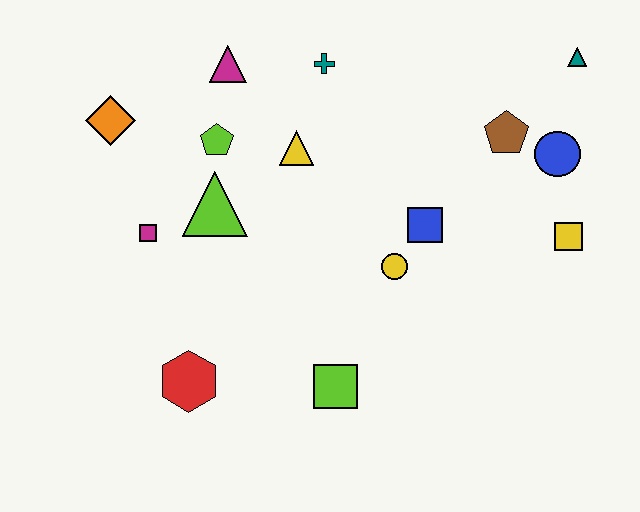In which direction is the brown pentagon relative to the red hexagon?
The brown pentagon is to the right of the red hexagon.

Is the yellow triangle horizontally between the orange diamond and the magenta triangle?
No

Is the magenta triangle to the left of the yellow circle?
Yes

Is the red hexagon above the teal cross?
No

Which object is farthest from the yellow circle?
The orange diamond is farthest from the yellow circle.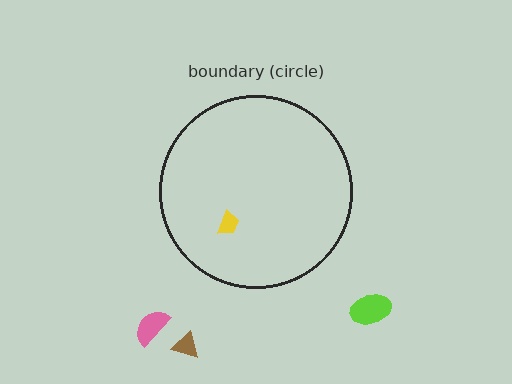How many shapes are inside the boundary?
1 inside, 3 outside.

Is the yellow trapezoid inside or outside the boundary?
Inside.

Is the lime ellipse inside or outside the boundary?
Outside.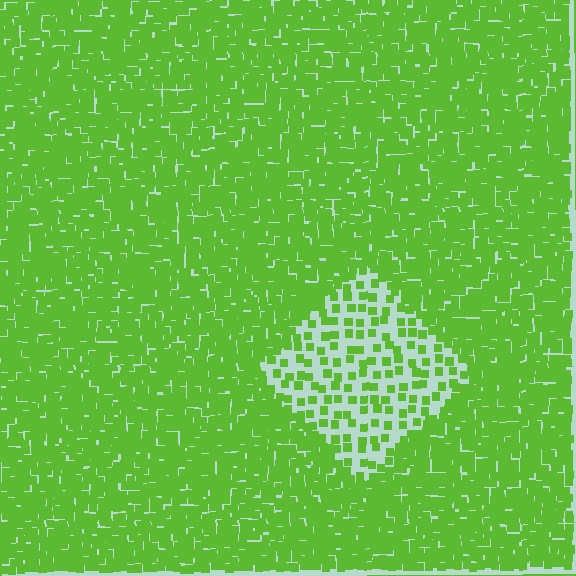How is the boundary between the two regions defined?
The boundary is defined by a change in element density (approximately 2.9x ratio). All elements are the same color, size, and shape.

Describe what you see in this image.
The image contains small lime elements arranged at two different densities. A diamond-shaped region is visible where the elements are less densely packed than the surrounding area.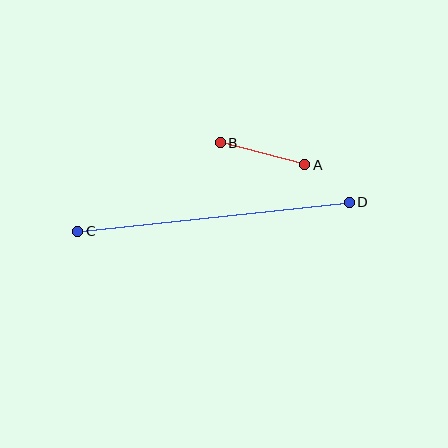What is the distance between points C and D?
The distance is approximately 273 pixels.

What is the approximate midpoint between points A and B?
The midpoint is at approximately (262, 154) pixels.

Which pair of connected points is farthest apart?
Points C and D are farthest apart.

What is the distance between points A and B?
The distance is approximately 87 pixels.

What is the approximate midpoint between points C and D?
The midpoint is at approximately (214, 217) pixels.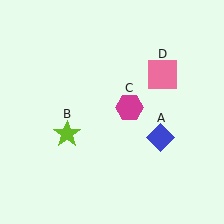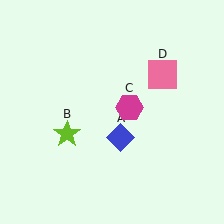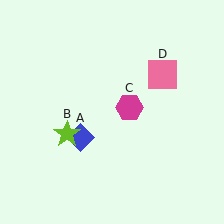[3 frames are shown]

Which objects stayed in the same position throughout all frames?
Lime star (object B) and magenta hexagon (object C) and pink square (object D) remained stationary.